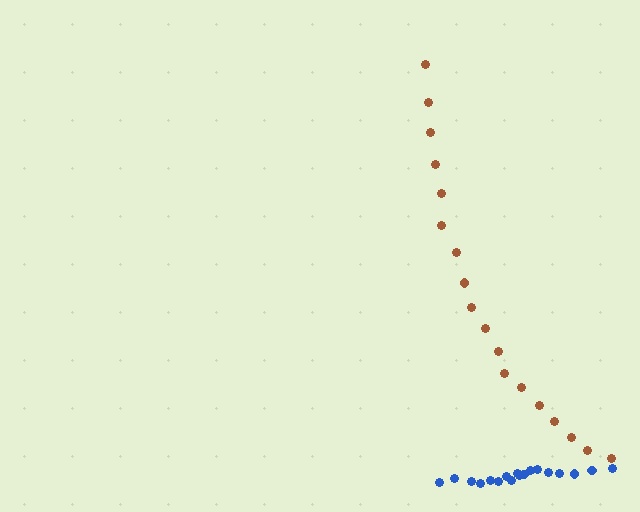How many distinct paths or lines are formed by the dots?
There are 2 distinct paths.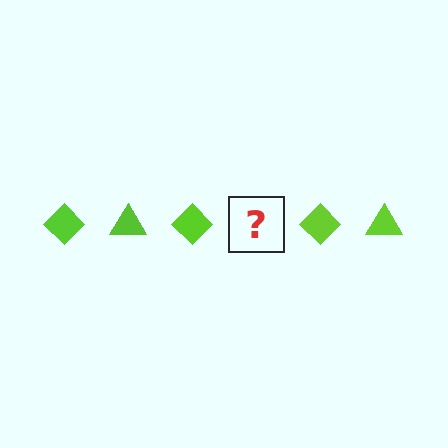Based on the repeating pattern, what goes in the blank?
The blank should be a lime triangle.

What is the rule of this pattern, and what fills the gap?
The rule is that the pattern cycles through diamond, triangle shapes in lime. The gap should be filled with a lime triangle.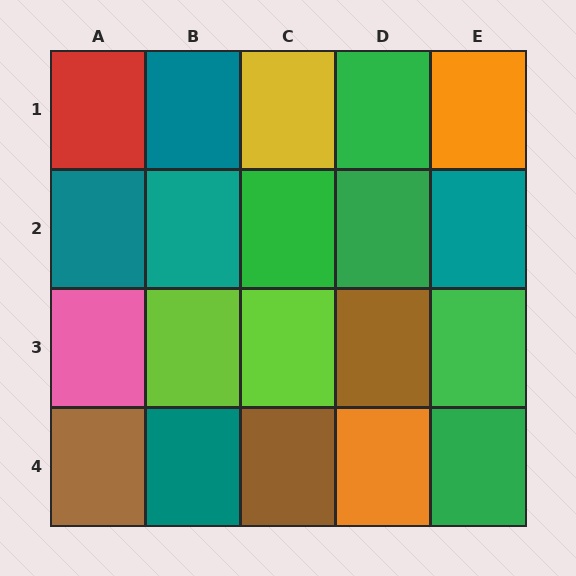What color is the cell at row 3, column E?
Green.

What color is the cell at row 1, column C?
Yellow.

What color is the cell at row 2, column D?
Green.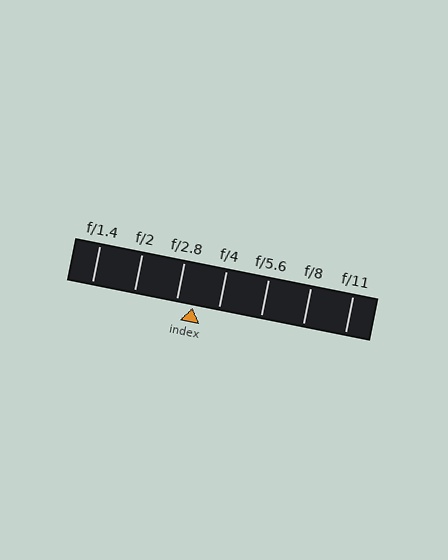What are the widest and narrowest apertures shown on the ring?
The widest aperture shown is f/1.4 and the narrowest is f/11.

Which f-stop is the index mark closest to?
The index mark is closest to f/2.8.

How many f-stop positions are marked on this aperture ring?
There are 7 f-stop positions marked.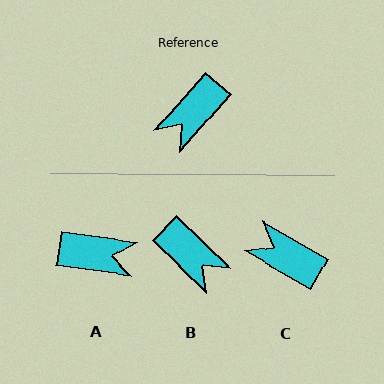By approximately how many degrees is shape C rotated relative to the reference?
Approximately 79 degrees clockwise.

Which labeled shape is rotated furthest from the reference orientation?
A, about 123 degrees away.